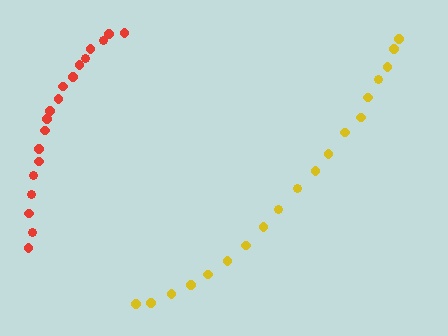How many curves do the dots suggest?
There are 2 distinct paths.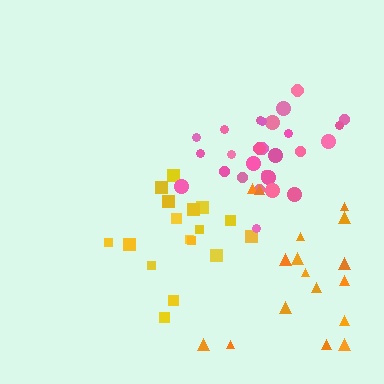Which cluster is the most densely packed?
Pink.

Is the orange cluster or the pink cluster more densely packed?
Pink.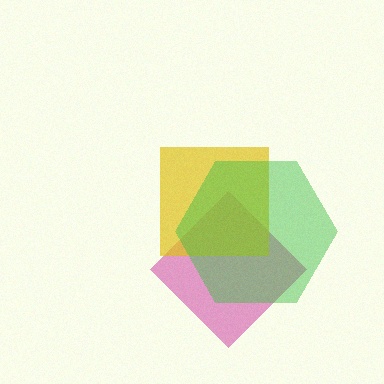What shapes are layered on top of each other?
The layered shapes are: a magenta diamond, a yellow square, a green hexagon.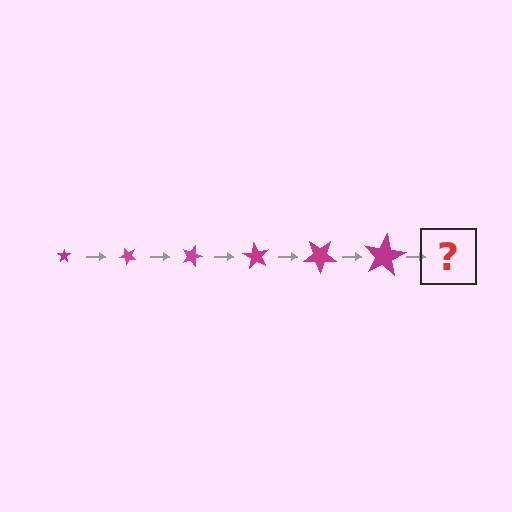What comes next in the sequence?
The next element should be a star, larger than the previous one and rotated 270 degrees from the start.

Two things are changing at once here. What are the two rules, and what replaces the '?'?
The two rules are that the star grows larger each step and it rotates 45 degrees each step. The '?' should be a star, larger than the previous one and rotated 270 degrees from the start.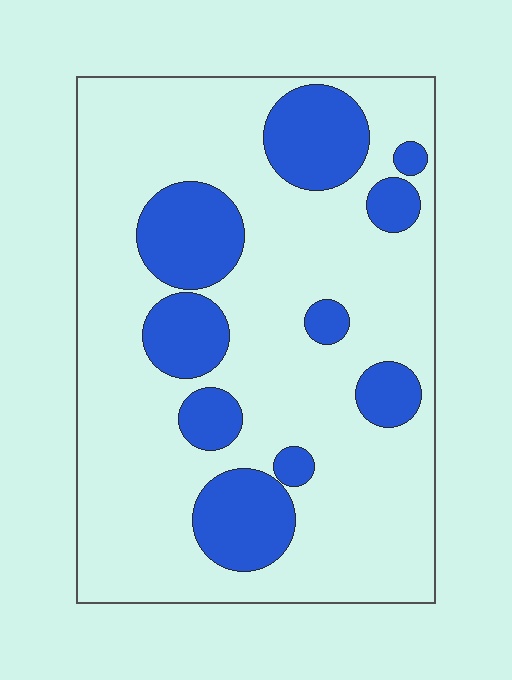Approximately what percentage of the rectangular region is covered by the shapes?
Approximately 25%.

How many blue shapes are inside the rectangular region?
10.